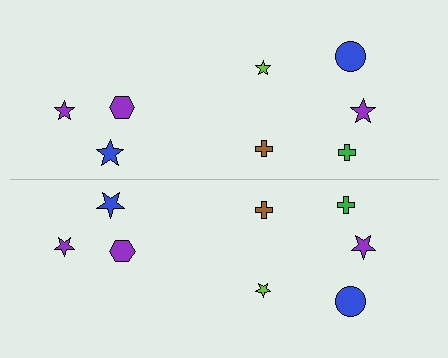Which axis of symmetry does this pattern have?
The pattern has a horizontal axis of symmetry running through the center of the image.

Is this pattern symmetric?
Yes, this pattern has bilateral (reflection) symmetry.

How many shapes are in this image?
There are 16 shapes in this image.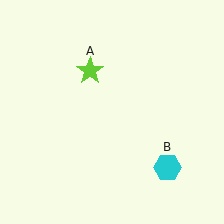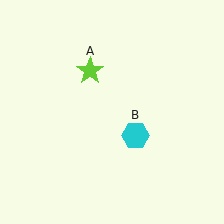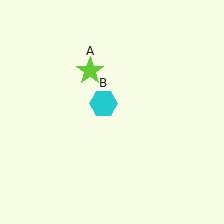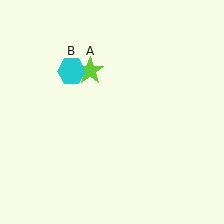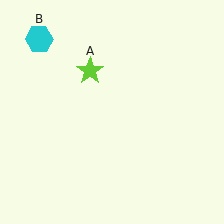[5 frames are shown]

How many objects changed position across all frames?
1 object changed position: cyan hexagon (object B).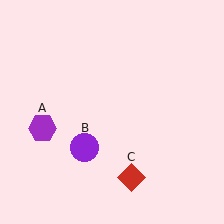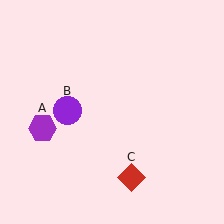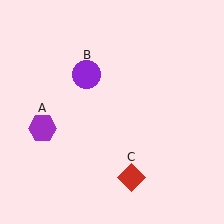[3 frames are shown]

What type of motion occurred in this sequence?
The purple circle (object B) rotated clockwise around the center of the scene.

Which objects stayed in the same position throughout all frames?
Purple hexagon (object A) and red diamond (object C) remained stationary.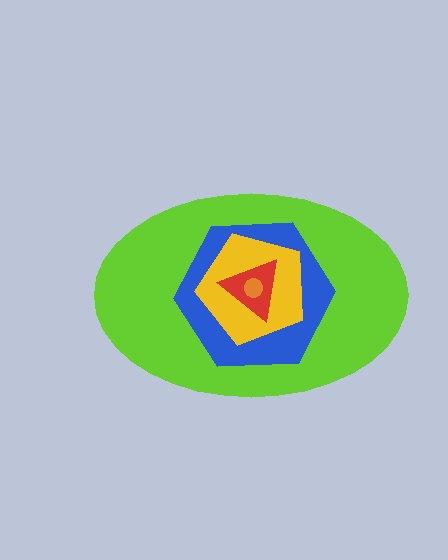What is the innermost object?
The orange circle.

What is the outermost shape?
The lime ellipse.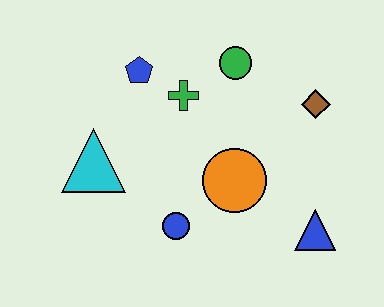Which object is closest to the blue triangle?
The orange circle is closest to the blue triangle.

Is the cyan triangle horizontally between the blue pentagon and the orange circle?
No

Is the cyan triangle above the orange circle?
Yes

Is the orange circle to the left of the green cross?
No